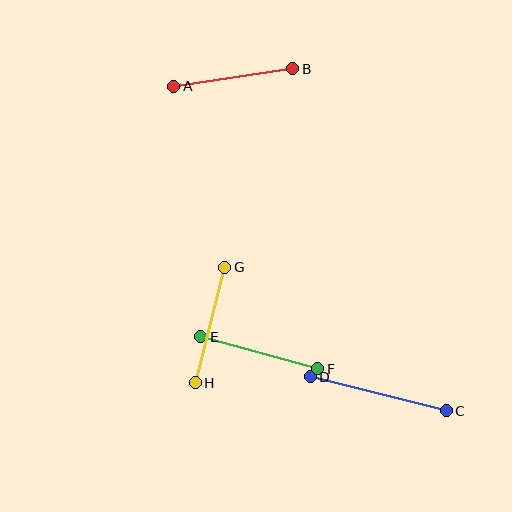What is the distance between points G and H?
The distance is approximately 119 pixels.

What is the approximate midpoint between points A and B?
The midpoint is at approximately (233, 77) pixels.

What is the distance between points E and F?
The distance is approximately 121 pixels.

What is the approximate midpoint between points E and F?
The midpoint is at approximately (259, 353) pixels.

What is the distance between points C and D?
The distance is approximately 140 pixels.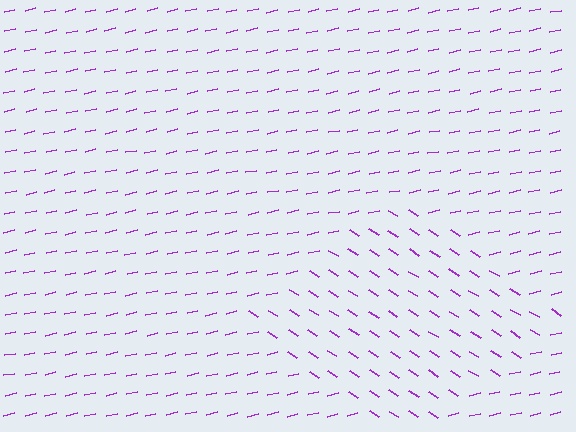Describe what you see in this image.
The image is filled with small purple line segments. A diamond region in the image has lines oriented differently from the surrounding lines, creating a visible texture boundary.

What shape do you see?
I see a diamond.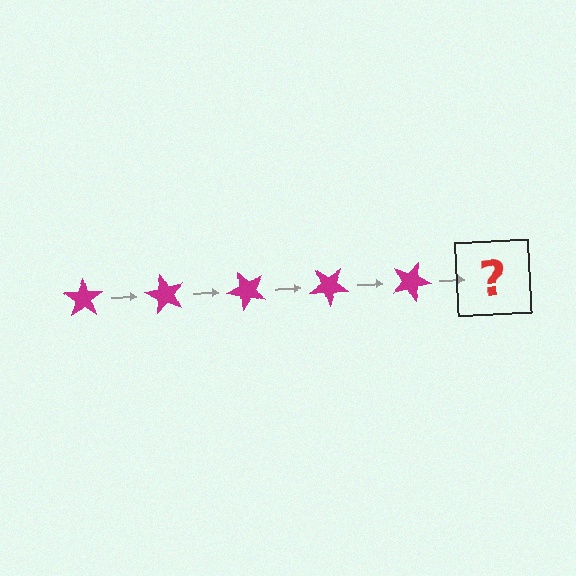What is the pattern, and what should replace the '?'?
The pattern is that the star rotates 60 degrees each step. The '?' should be a magenta star rotated 300 degrees.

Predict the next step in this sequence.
The next step is a magenta star rotated 300 degrees.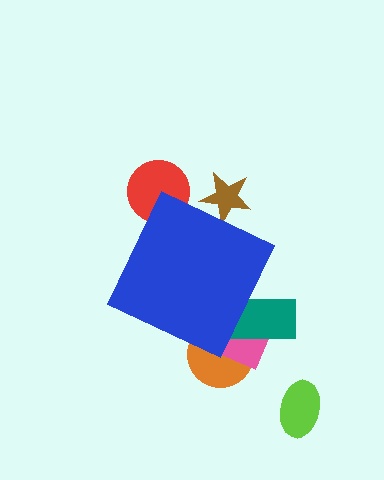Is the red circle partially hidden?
Yes, the red circle is partially hidden behind the blue diamond.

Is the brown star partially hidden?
Yes, the brown star is partially hidden behind the blue diamond.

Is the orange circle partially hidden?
Yes, the orange circle is partially hidden behind the blue diamond.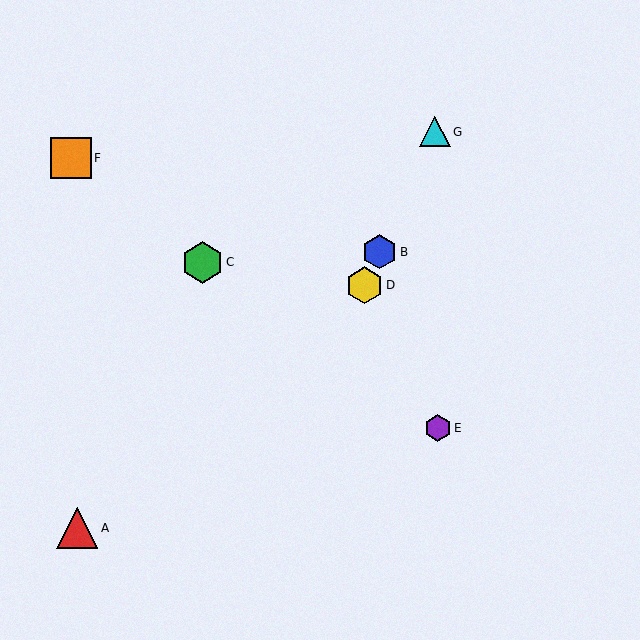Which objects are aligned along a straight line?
Objects B, D, G are aligned along a straight line.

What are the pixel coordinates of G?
Object G is at (435, 132).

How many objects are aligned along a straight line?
3 objects (B, D, G) are aligned along a straight line.